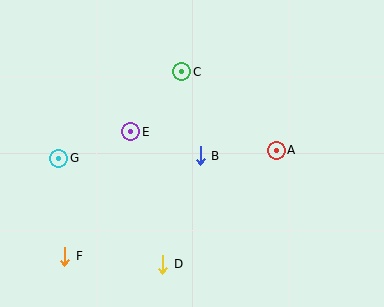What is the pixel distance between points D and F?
The distance between D and F is 99 pixels.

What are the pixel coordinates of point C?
Point C is at (182, 72).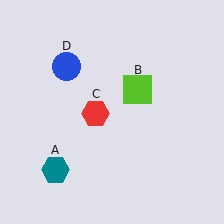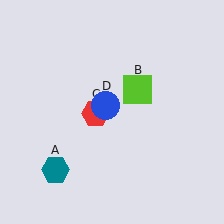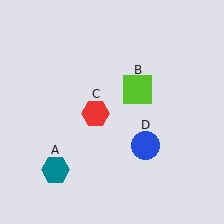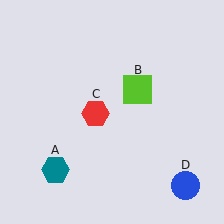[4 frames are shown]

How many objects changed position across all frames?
1 object changed position: blue circle (object D).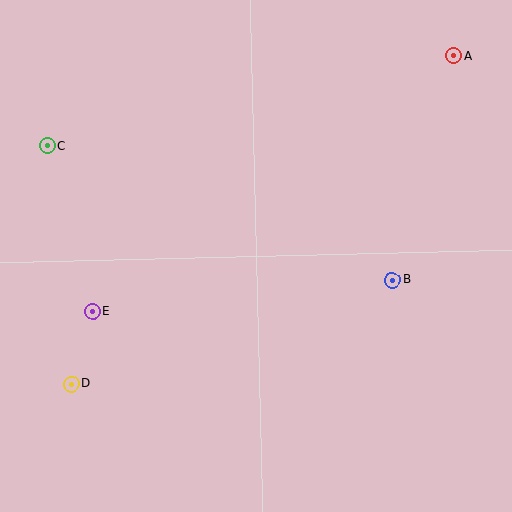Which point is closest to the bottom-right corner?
Point B is closest to the bottom-right corner.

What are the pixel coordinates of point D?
Point D is at (71, 384).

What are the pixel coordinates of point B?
Point B is at (392, 280).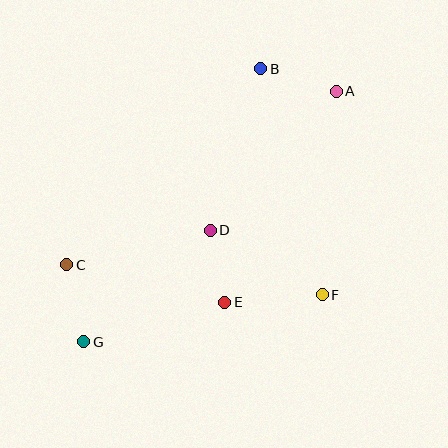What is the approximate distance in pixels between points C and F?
The distance between C and F is approximately 257 pixels.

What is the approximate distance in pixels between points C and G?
The distance between C and G is approximately 79 pixels.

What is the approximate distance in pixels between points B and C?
The distance between B and C is approximately 276 pixels.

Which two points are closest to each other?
Points D and E are closest to each other.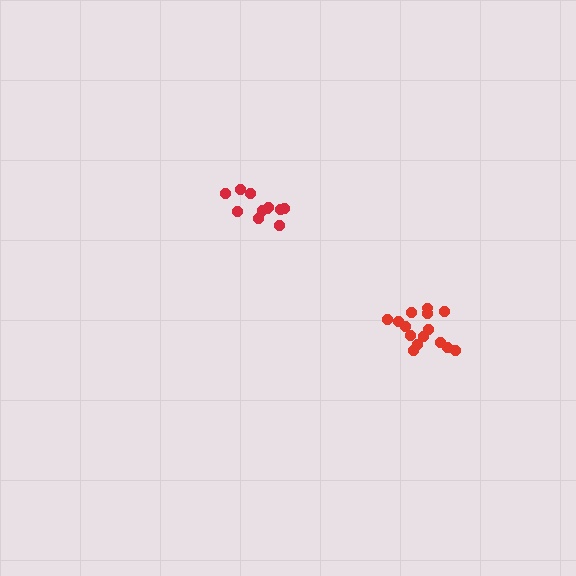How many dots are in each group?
Group 1: 11 dots, Group 2: 15 dots (26 total).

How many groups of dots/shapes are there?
There are 2 groups.